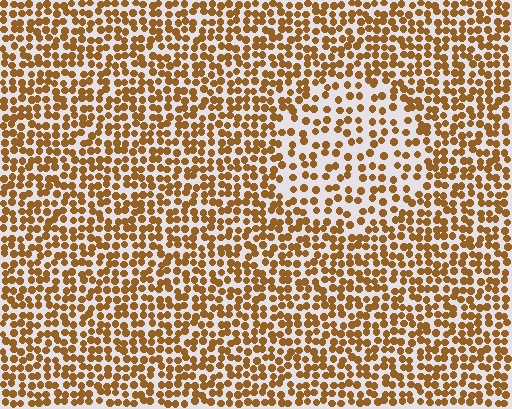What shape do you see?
I see a circle.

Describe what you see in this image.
The image contains small brown elements arranged at two different densities. A circle-shaped region is visible where the elements are less densely packed than the surrounding area.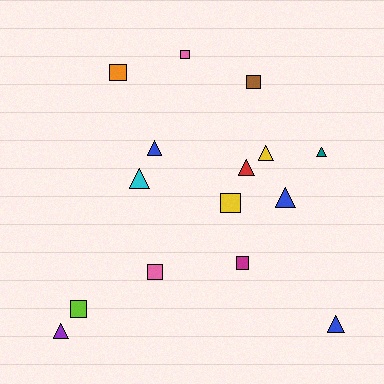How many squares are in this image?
There are 7 squares.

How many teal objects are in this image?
There is 1 teal object.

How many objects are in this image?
There are 15 objects.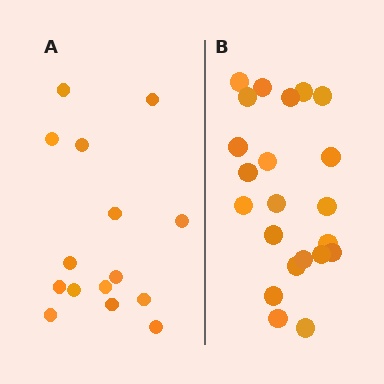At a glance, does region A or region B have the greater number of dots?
Region B (the right region) has more dots.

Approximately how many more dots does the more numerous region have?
Region B has roughly 8 or so more dots than region A.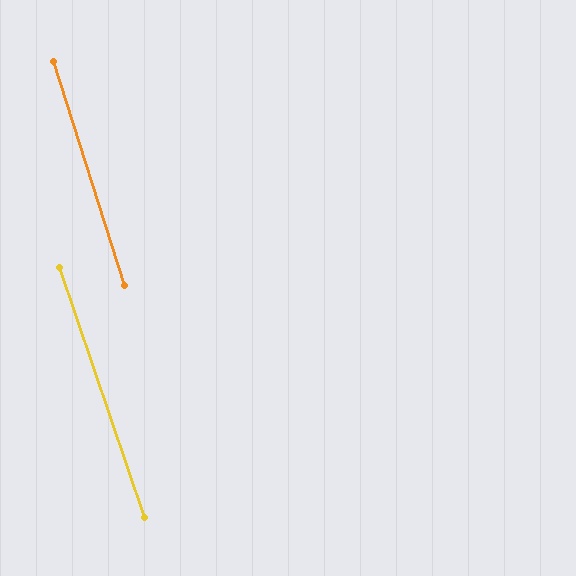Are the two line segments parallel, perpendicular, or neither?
Parallel — their directions differ by only 1.3°.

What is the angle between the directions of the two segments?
Approximately 1 degree.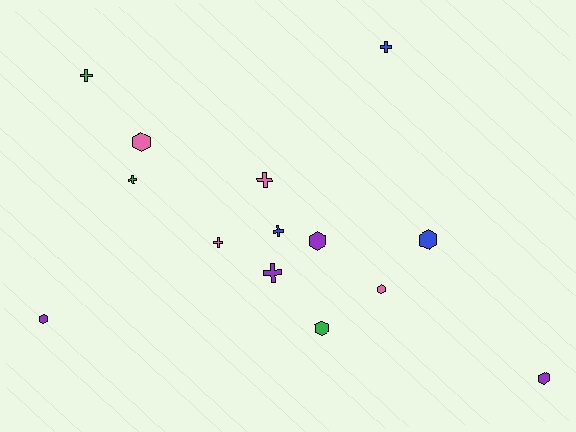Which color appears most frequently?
Pink, with 4 objects.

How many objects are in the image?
There are 14 objects.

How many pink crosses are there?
There are 2 pink crosses.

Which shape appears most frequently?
Cross, with 7 objects.